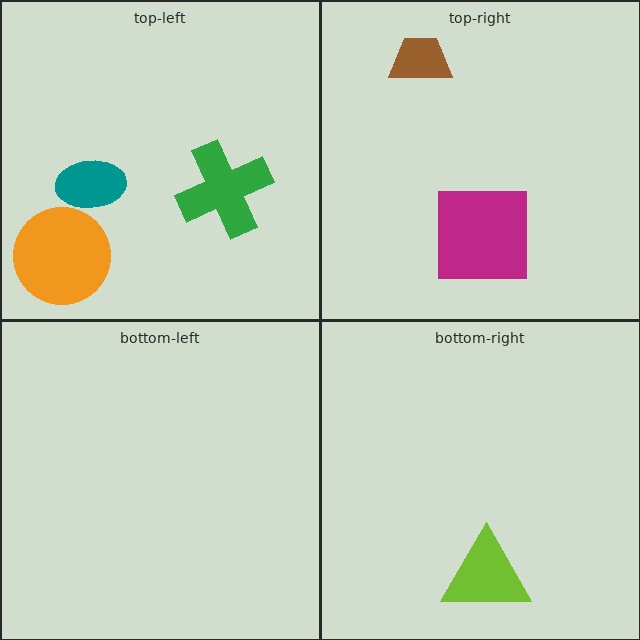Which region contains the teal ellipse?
The top-left region.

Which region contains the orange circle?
The top-left region.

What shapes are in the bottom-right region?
The lime triangle.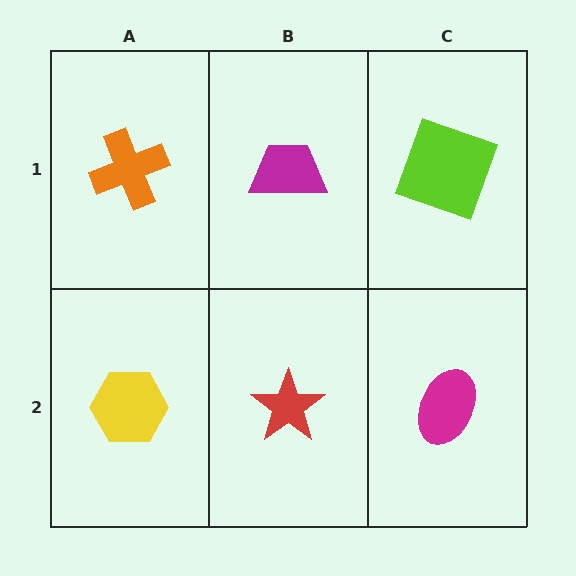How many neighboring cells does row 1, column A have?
2.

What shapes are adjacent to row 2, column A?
An orange cross (row 1, column A), a red star (row 2, column B).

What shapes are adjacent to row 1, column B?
A red star (row 2, column B), an orange cross (row 1, column A), a lime square (row 1, column C).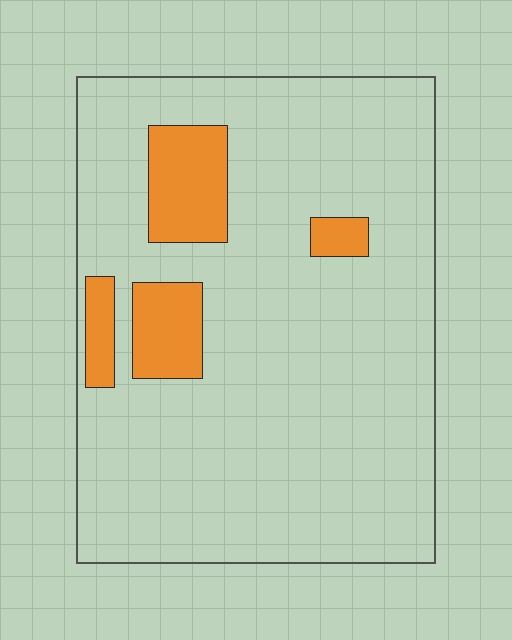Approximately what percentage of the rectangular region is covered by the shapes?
Approximately 15%.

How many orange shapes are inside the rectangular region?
4.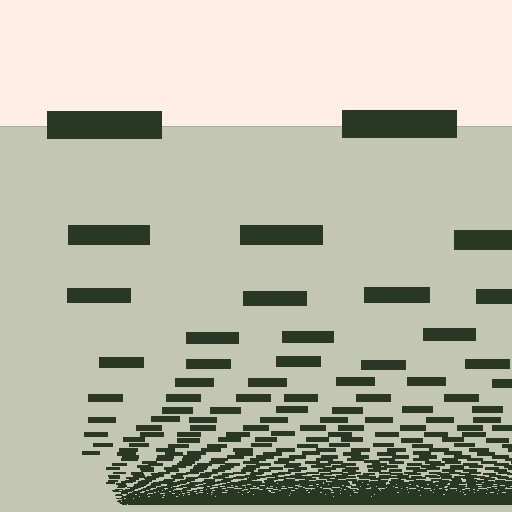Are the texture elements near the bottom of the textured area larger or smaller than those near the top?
Smaller. The gradient is inverted — elements near the bottom are smaller and denser.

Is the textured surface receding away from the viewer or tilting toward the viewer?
The surface appears to tilt toward the viewer. Texture elements get larger and sparser toward the top.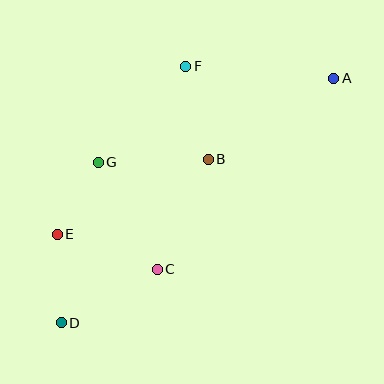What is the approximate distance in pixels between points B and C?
The distance between B and C is approximately 121 pixels.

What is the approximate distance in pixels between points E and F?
The distance between E and F is approximately 211 pixels.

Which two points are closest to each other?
Points E and G are closest to each other.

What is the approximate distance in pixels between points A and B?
The distance between A and B is approximately 149 pixels.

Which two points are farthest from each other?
Points A and D are farthest from each other.